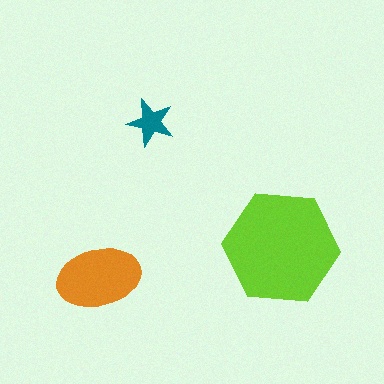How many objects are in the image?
There are 3 objects in the image.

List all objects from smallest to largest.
The teal star, the orange ellipse, the lime hexagon.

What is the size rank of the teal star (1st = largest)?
3rd.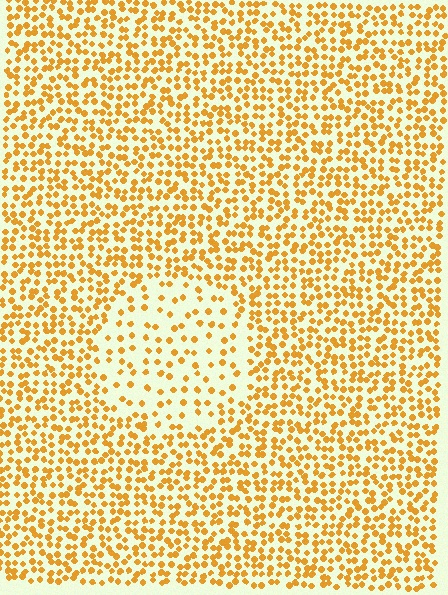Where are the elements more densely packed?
The elements are more densely packed outside the circle boundary.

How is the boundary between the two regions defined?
The boundary is defined by a change in element density (approximately 2.3x ratio). All elements are the same color, size, and shape.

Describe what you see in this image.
The image contains small orange elements arranged at two different densities. A circle-shaped region is visible where the elements are less densely packed than the surrounding area.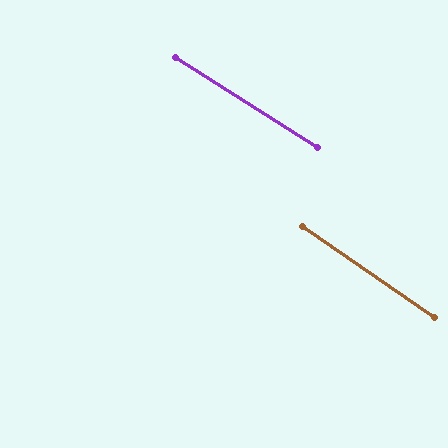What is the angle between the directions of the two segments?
Approximately 2 degrees.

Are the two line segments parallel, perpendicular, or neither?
Parallel — their directions differ by only 1.9°.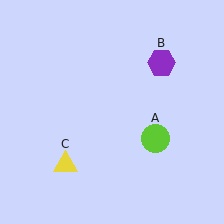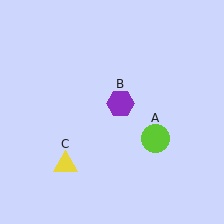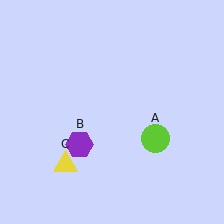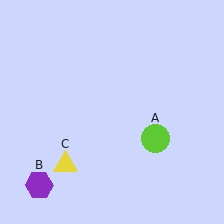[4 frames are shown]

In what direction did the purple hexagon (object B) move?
The purple hexagon (object B) moved down and to the left.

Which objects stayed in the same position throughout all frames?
Lime circle (object A) and yellow triangle (object C) remained stationary.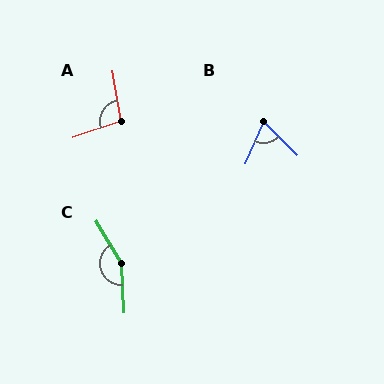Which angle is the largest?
C, at approximately 152 degrees.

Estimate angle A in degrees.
Approximately 99 degrees.